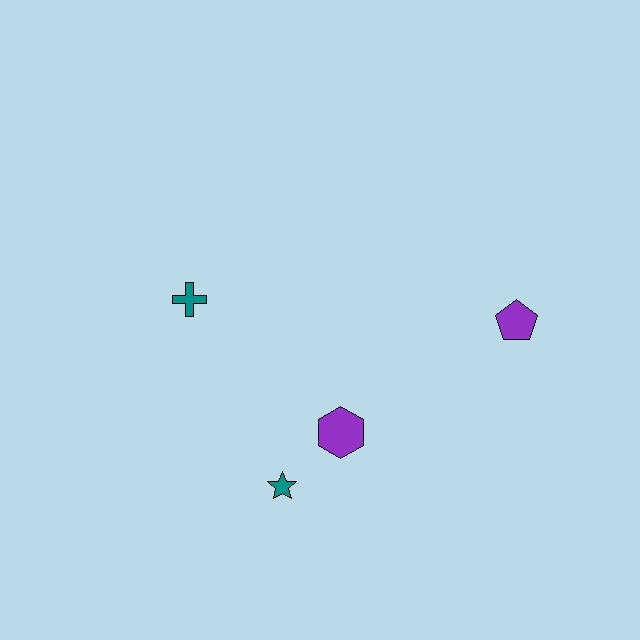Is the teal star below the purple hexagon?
Yes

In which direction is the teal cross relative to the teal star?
The teal cross is above the teal star.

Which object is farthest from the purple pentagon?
The teal cross is farthest from the purple pentagon.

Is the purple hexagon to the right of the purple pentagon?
No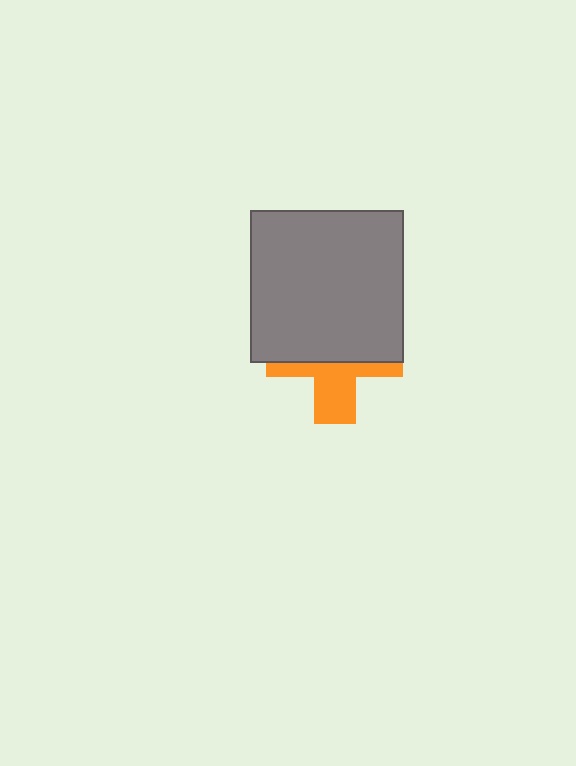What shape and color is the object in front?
The object in front is a gray square.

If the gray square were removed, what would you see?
You would see the complete orange cross.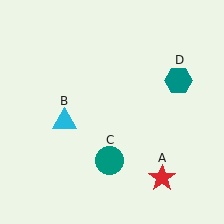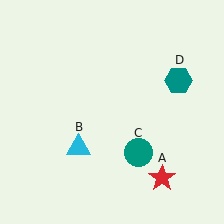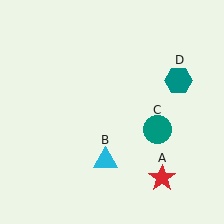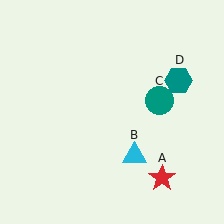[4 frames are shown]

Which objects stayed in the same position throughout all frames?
Red star (object A) and teal hexagon (object D) remained stationary.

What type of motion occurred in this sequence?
The cyan triangle (object B), teal circle (object C) rotated counterclockwise around the center of the scene.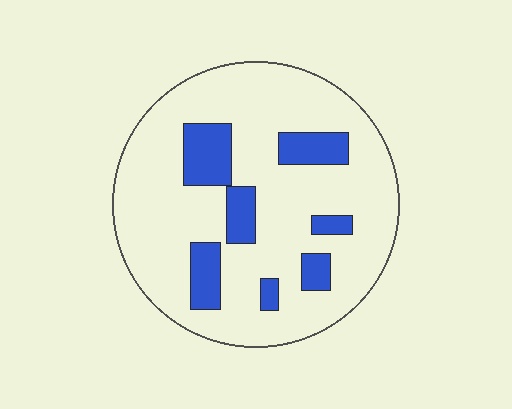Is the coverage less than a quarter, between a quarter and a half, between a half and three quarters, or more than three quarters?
Less than a quarter.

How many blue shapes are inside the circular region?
7.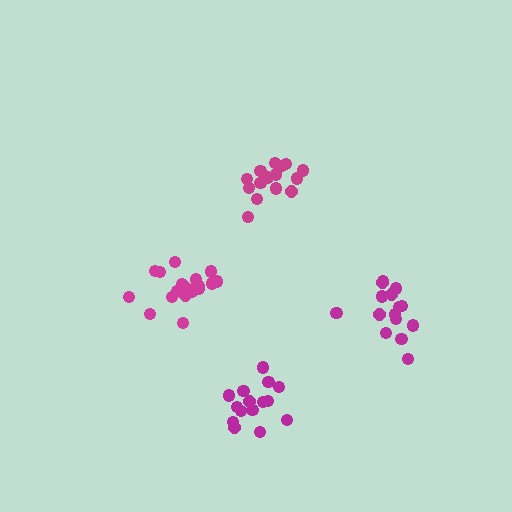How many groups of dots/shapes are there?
There are 4 groups.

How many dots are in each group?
Group 1: 20 dots, Group 2: 16 dots, Group 3: 15 dots, Group 4: 15 dots (66 total).